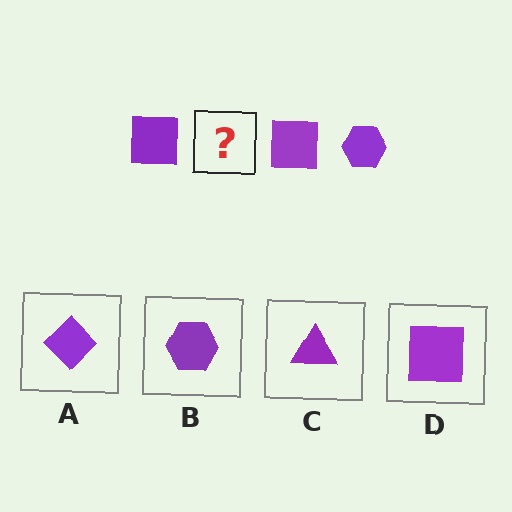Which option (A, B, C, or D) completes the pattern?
B.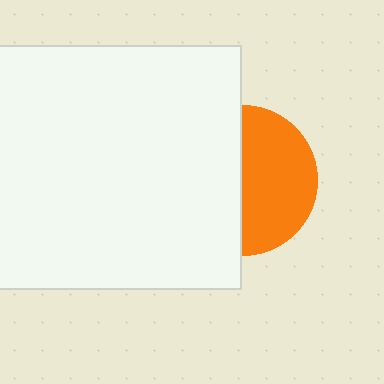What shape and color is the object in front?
The object in front is a white square.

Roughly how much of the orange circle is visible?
About half of it is visible (roughly 51%).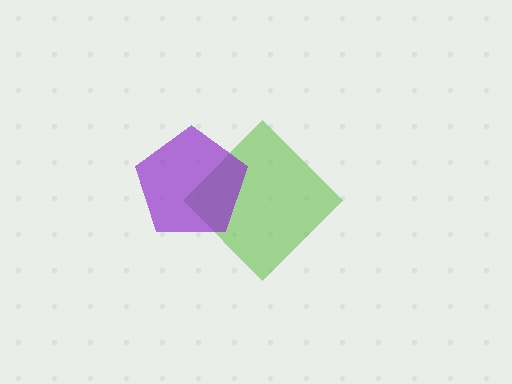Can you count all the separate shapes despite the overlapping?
Yes, there are 2 separate shapes.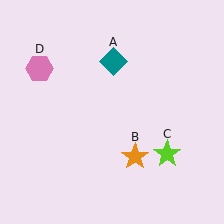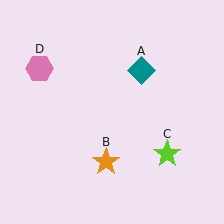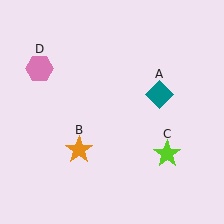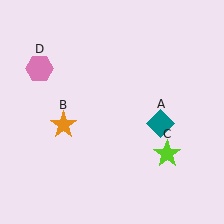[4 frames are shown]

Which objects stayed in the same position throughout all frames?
Lime star (object C) and pink hexagon (object D) remained stationary.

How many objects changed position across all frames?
2 objects changed position: teal diamond (object A), orange star (object B).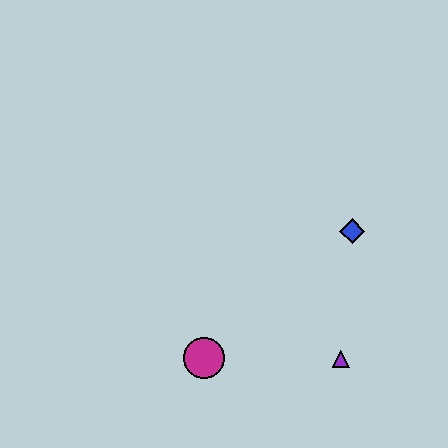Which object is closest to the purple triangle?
The blue diamond is closest to the purple triangle.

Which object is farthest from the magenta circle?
The blue diamond is farthest from the magenta circle.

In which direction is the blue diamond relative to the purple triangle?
The blue diamond is above the purple triangle.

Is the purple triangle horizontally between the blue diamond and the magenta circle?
Yes